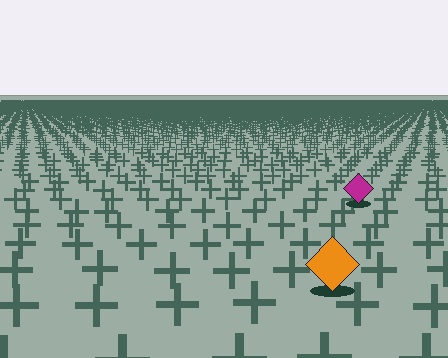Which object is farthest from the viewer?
The magenta diamond is farthest from the viewer. It appears smaller and the ground texture around it is denser.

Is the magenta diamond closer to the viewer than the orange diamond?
No. The orange diamond is closer — you can tell from the texture gradient: the ground texture is coarser near it.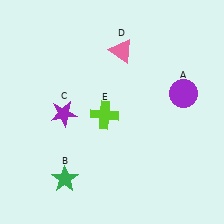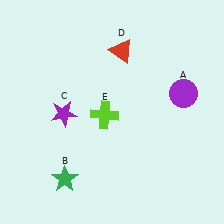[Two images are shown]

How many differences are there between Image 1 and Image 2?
There is 1 difference between the two images.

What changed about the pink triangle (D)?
In Image 1, D is pink. In Image 2, it changed to red.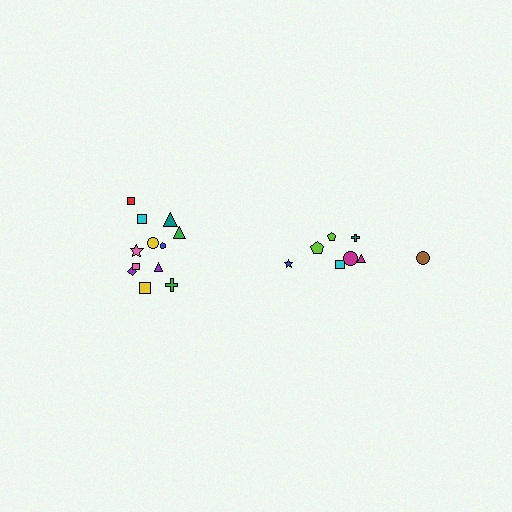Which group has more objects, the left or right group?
The left group.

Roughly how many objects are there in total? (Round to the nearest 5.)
Roughly 20 objects in total.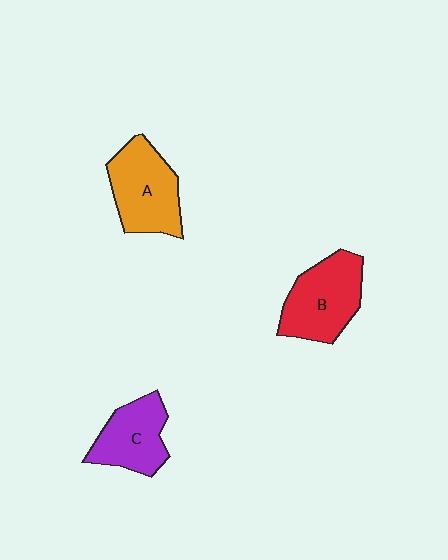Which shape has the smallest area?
Shape C (purple).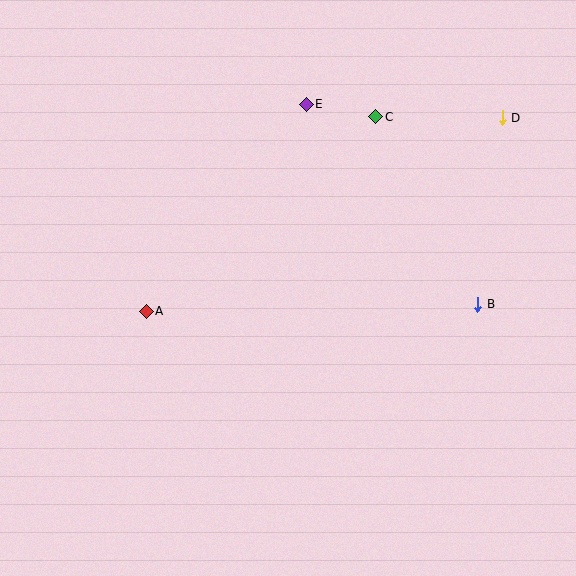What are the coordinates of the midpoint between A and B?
The midpoint between A and B is at (312, 308).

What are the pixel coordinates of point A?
Point A is at (146, 311).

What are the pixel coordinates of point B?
Point B is at (478, 304).